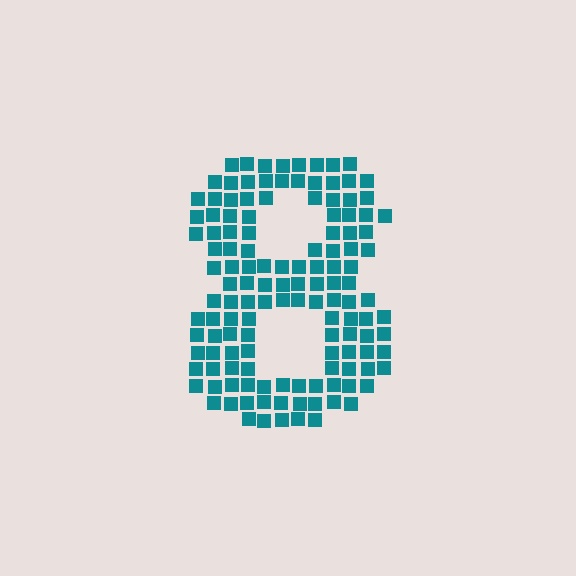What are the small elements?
The small elements are squares.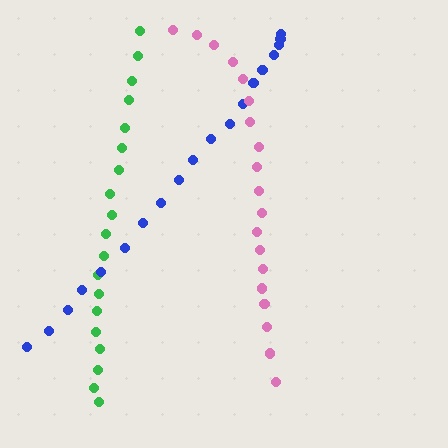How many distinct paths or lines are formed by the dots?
There are 3 distinct paths.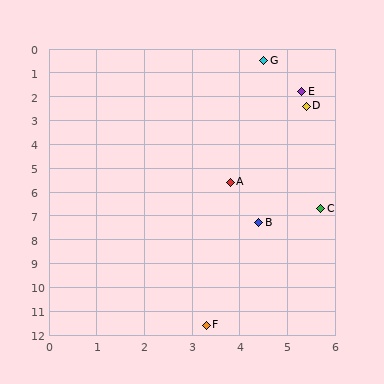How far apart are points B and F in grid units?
Points B and F are about 4.4 grid units apart.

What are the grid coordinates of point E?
Point E is at approximately (5.3, 1.8).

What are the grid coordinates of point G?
Point G is at approximately (4.5, 0.5).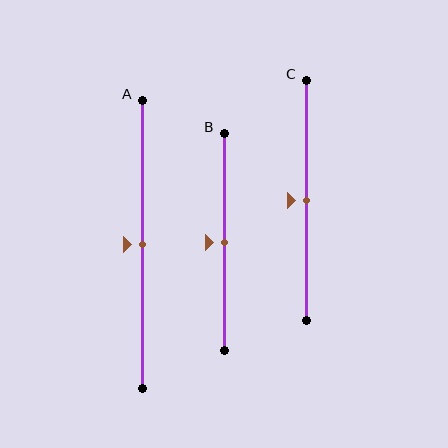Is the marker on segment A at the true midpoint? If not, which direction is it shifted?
Yes, the marker on segment A is at the true midpoint.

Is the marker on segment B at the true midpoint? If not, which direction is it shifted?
Yes, the marker on segment B is at the true midpoint.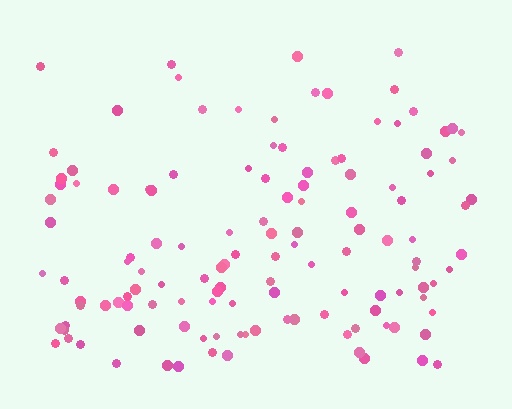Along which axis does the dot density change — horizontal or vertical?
Vertical.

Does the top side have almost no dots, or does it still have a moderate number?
Still a moderate number, just noticeably fewer than the bottom.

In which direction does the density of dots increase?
From top to bottom, with the bottom side densest.